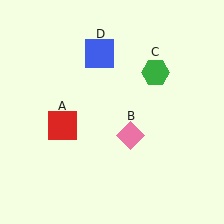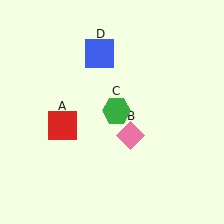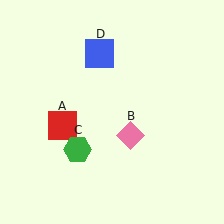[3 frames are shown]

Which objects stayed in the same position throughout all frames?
Red square (object A) and pink diamond (object B) and blue square (object D) remained stationary.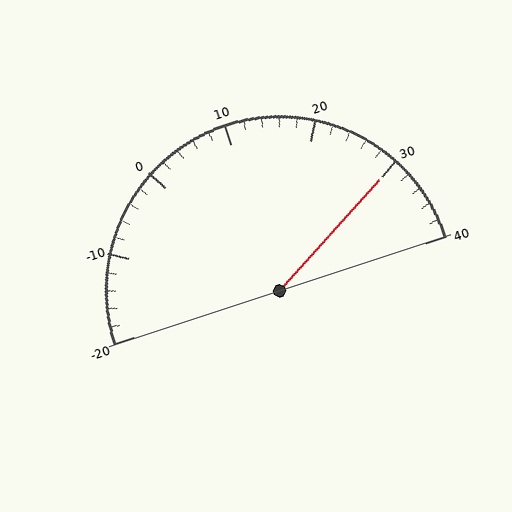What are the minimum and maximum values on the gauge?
The gauge ranges from -20 to 40.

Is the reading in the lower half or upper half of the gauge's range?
The reading is in the upper half of the range (-20 to 40).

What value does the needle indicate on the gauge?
The needle indicates approximately 30.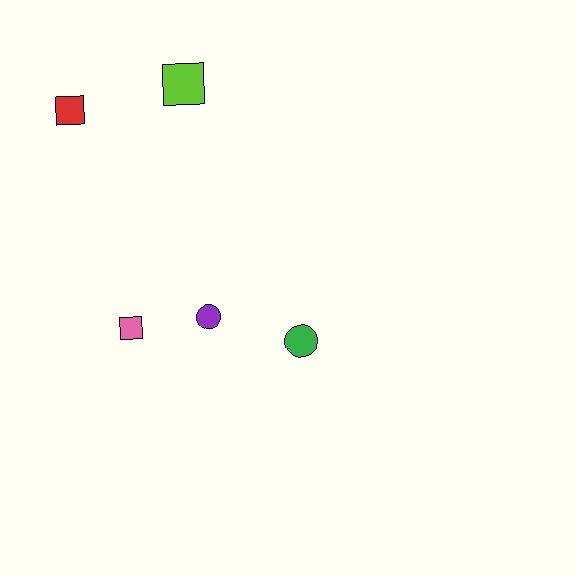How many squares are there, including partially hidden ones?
There are 3 squares.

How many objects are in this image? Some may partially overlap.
There are 5 objects.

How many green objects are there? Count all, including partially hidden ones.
There is 1 green object.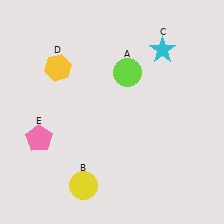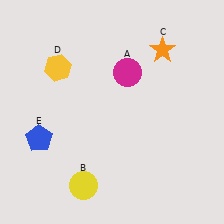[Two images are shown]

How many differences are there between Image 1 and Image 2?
There are 3 differences between the two images.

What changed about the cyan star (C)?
In Image 1, C is cyan. In Image 2, it changed to orange.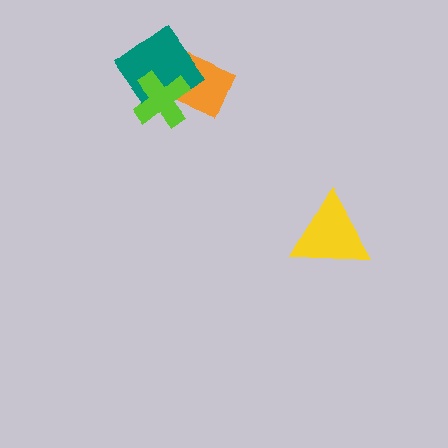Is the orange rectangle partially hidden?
Yes, it is partially covered by another shape.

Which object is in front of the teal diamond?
The lime cross is in front of the teal diamond.